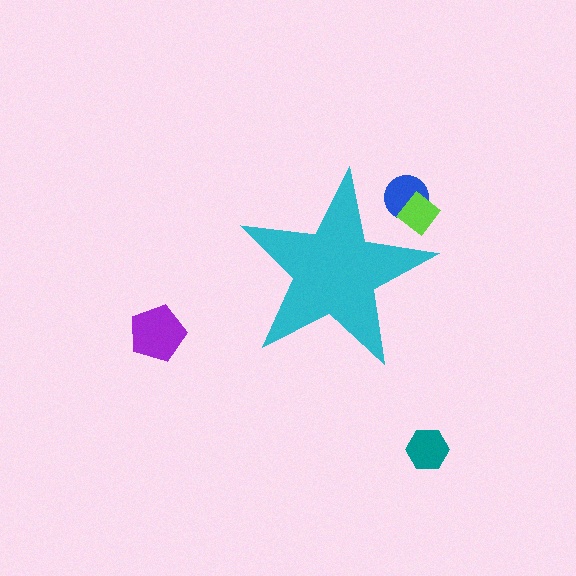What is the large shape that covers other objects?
A cyan star.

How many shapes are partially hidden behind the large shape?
2 shapes are partially hidden.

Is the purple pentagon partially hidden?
No, the purple pentagon is fully visible.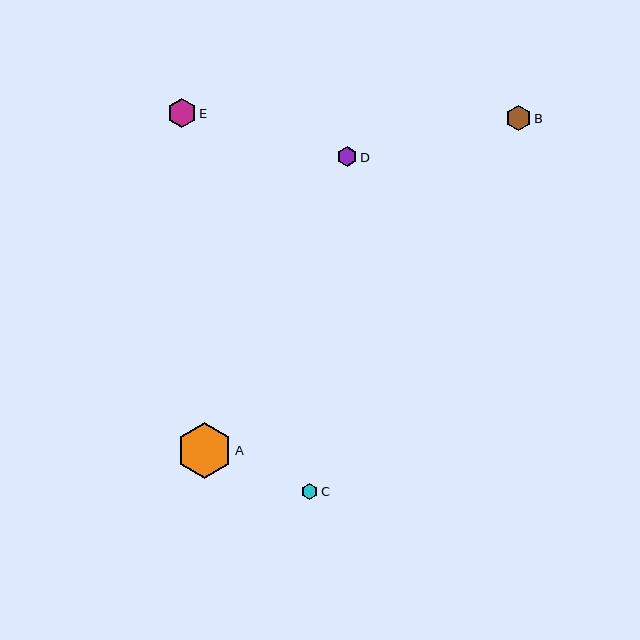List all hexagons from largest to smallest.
From largest to smallest: A, E, B, D, C.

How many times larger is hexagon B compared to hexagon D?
Hexagon B is approximately 1.3 times the size of hexagon D.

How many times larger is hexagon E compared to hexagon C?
Hexagon E is approximately 1.8 times the size of hexagon C.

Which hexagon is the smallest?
Hexagon C is the smallest with a size of approximately 16 pixels.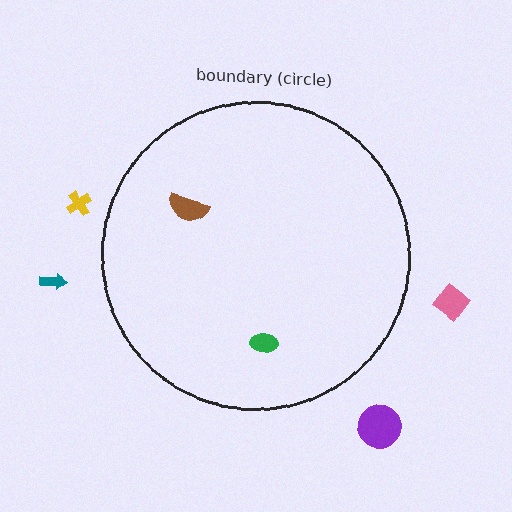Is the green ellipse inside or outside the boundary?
Inside.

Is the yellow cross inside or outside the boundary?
Outside.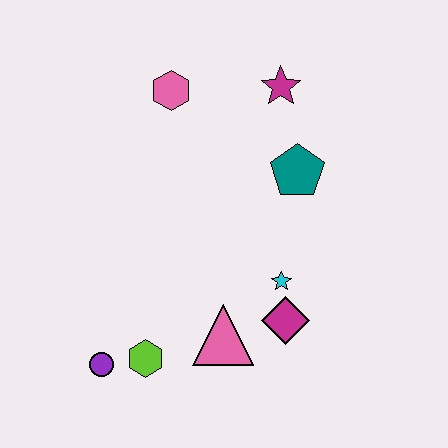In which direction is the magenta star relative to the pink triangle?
The magenta star is above the pink triangle.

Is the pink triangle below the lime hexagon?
No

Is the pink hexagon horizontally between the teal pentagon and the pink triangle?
No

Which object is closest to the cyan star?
The magenta diamond is closest to the cyan star.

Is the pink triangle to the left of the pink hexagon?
No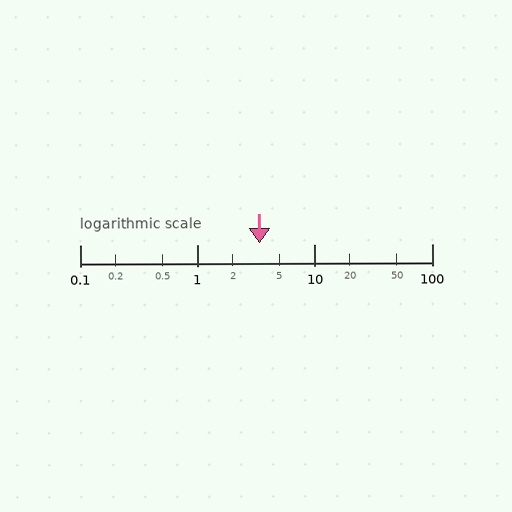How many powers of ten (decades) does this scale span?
The scale spans 3 decades, from 0.1 to 100.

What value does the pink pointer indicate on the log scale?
The pointer indicates approximately 3.4.